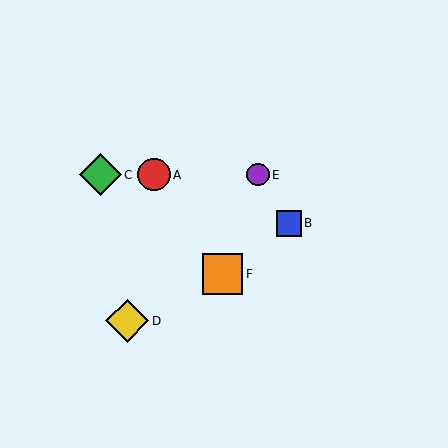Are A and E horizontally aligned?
Yes, both are at y≈175.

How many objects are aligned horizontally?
3 objects (A, C, E) are aligned horizontally.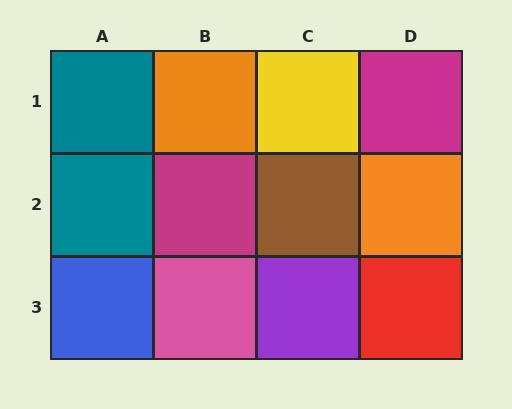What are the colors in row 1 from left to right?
Teal, orange, yellow, magenta.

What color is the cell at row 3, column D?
Red.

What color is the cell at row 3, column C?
Purple.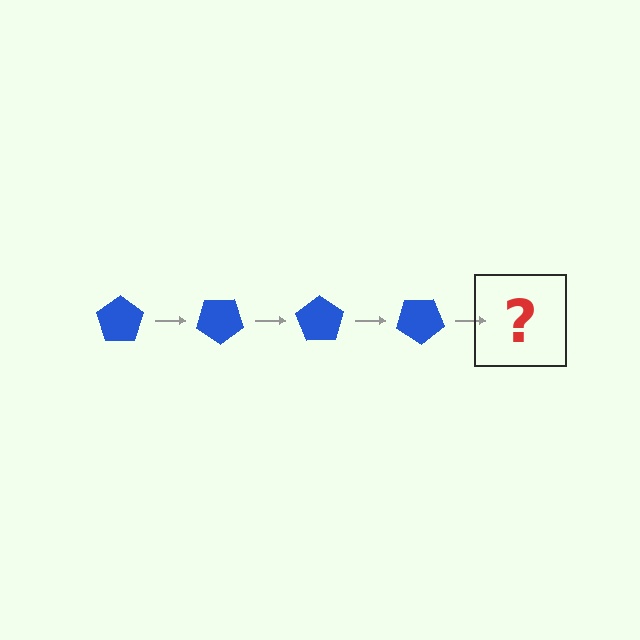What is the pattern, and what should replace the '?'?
The pattern is that the pentagon rotates 35 degrees each step. The '?' should be a blue pentagon rotated 140 degrees.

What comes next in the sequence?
The next element should be a blue pentagon rotated 140 degrees.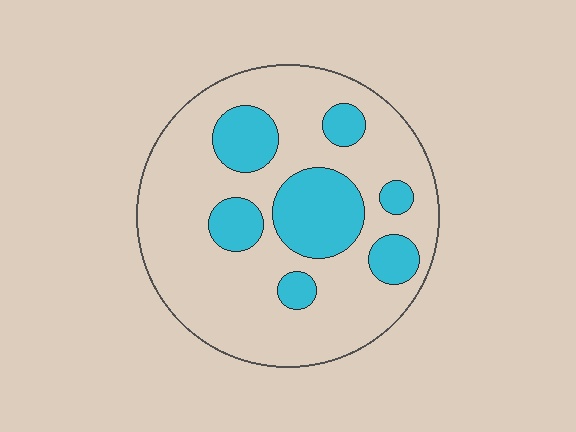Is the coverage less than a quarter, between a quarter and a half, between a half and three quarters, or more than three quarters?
Between a quarter and a half.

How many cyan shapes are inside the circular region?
7.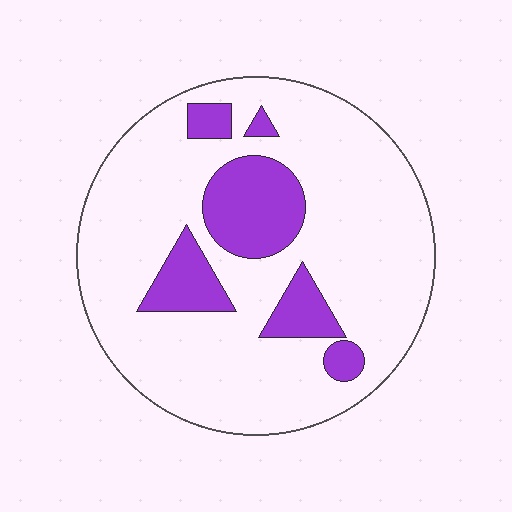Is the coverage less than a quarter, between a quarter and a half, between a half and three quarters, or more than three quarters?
Less than a quarter.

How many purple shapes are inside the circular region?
6.